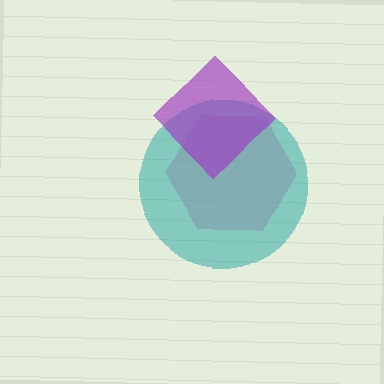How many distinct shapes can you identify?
There are 3 distinct shapes: a pink hexagon, a teal circle, a purple diamond.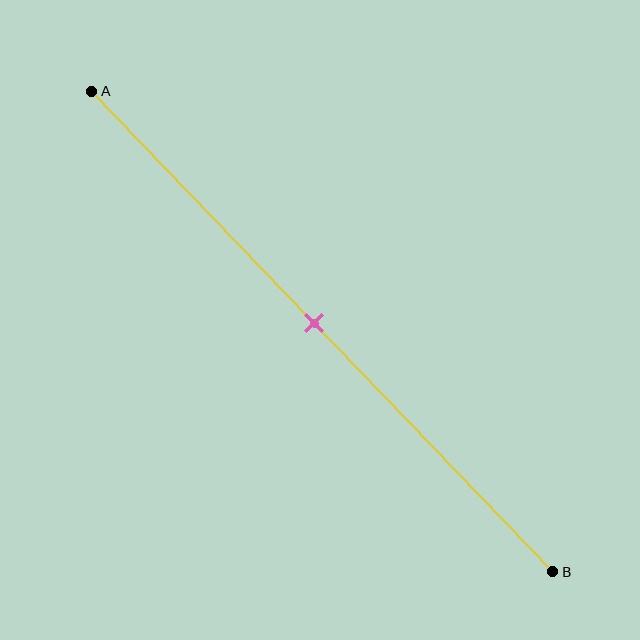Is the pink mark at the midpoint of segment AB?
Yes, the mark is approximately at the midpoint.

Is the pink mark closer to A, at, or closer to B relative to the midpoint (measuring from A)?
The pink mark is approximately at the midpoint of segment AB.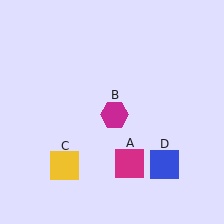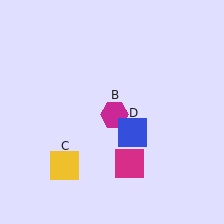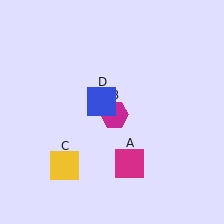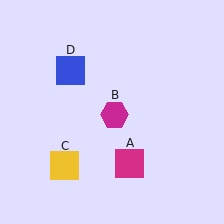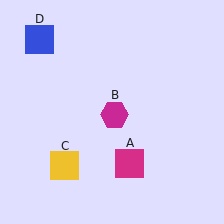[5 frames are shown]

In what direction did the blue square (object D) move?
The blue square (object D) moved up and to the left.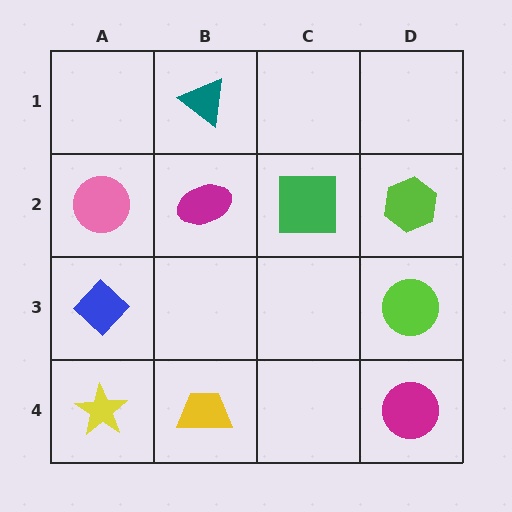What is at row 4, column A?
A yellow star.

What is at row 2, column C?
A green square.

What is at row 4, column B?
A yellow trapezoid.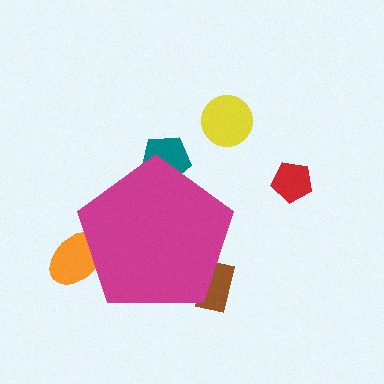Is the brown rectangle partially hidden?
Yes, the brown rectangle is partially hidden behind the magenta pentagon.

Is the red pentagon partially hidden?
No, the red pentagon is fully visible.